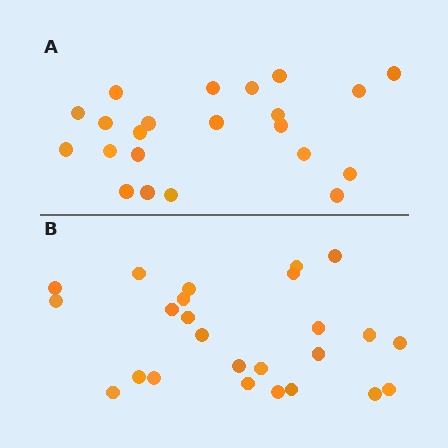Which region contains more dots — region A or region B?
Region B (the bottom region) has more dots.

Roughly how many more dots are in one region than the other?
Region B has just a few more — roughly 2 or 3 more dots than region A.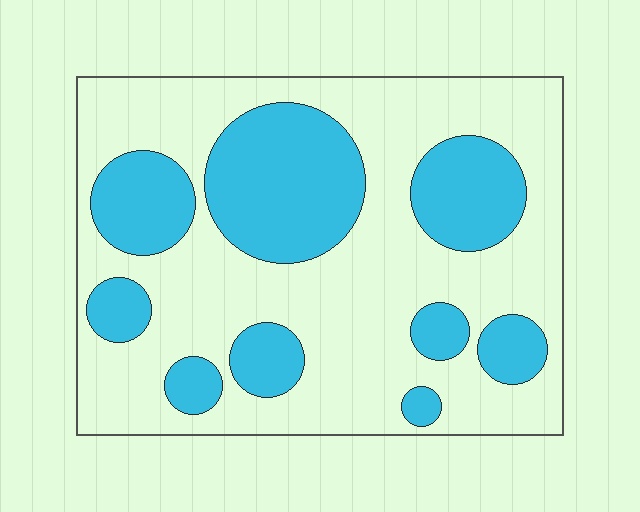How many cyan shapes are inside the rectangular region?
9.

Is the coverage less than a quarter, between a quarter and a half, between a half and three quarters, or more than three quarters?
Between a quarter and a half.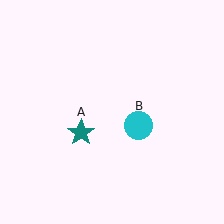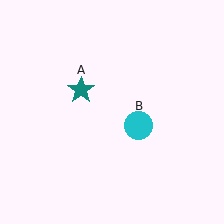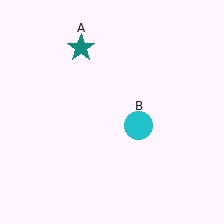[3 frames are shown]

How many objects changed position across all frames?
1 object changed position: teal star (object A).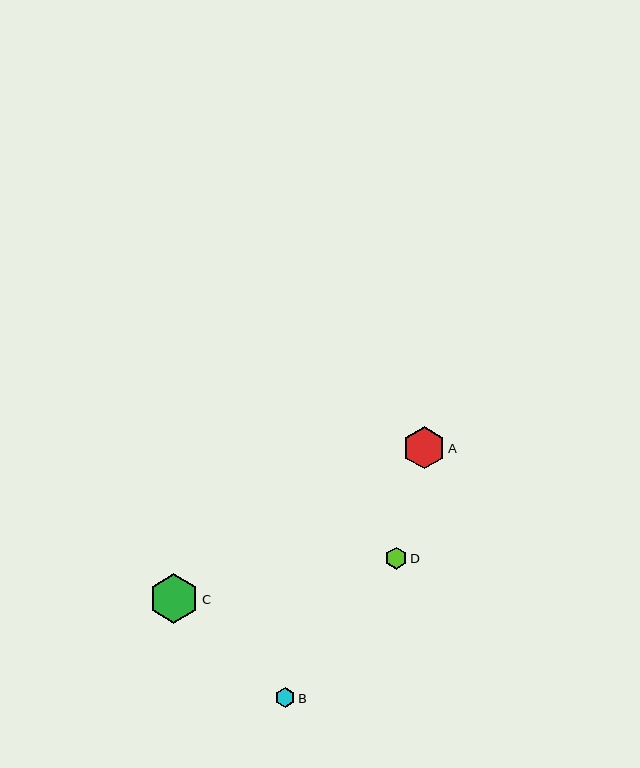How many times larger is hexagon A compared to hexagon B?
Hexagon A is approximately 2.1 times the size of hexagon B.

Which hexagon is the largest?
Hexagon C is the largest with a size of approximately 50 pixels.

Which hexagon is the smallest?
Hexagon B is the smallest with a size of approximately 20 pixels.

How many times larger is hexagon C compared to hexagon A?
Hexagon C is approximately 1.2 times the size of hexagon A.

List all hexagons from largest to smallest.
From largest to smallest: C, A, D, B.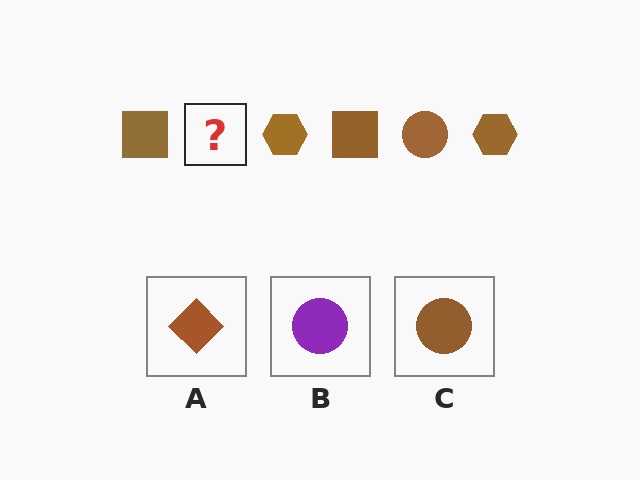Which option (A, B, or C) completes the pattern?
C.